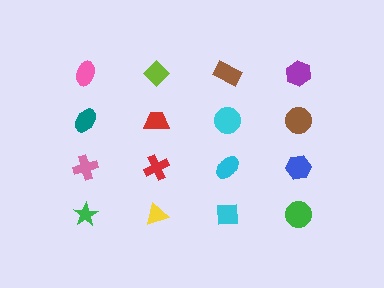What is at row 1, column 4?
A purple hexagon.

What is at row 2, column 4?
A brown circle.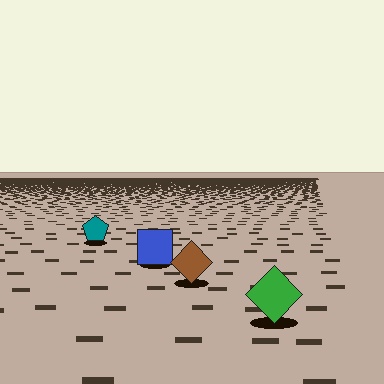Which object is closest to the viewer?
The green diamond is closest. The texture marks near it are larger and more spread out.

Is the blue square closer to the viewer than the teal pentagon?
Yes. The blue square is closer — you can tell from the texture gradient: the ground texture is coarser near it.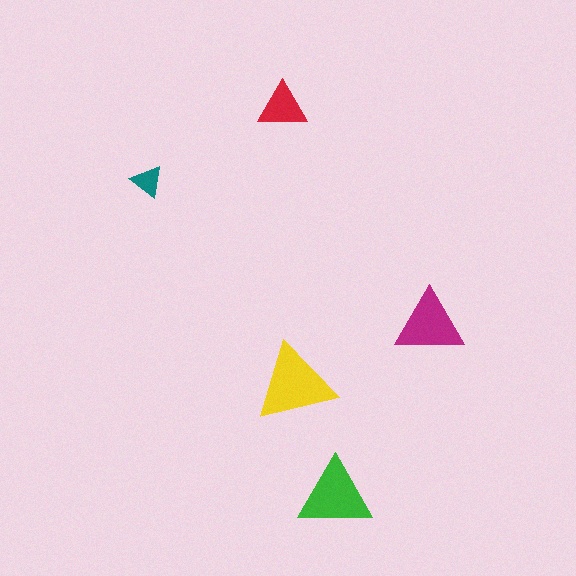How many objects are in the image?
There are 5 objects in the image.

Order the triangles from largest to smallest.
the yellow one, the green one, the magenta one, the red one, the teal one.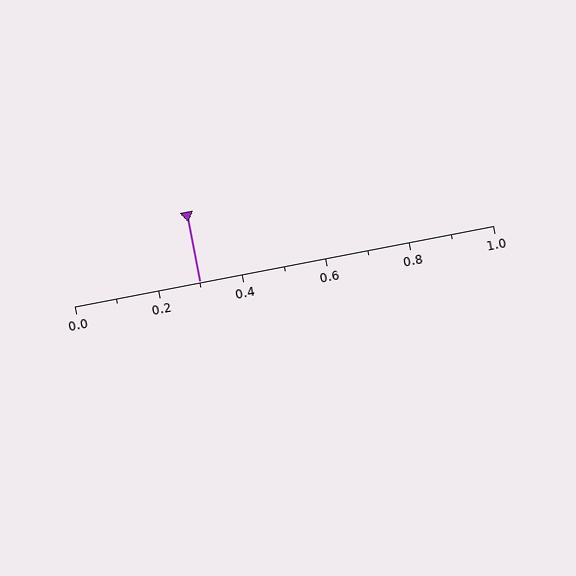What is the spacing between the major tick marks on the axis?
The major ticks are spaced 0.2 apart.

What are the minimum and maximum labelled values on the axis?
The axis runs from 0.0 to 1.0.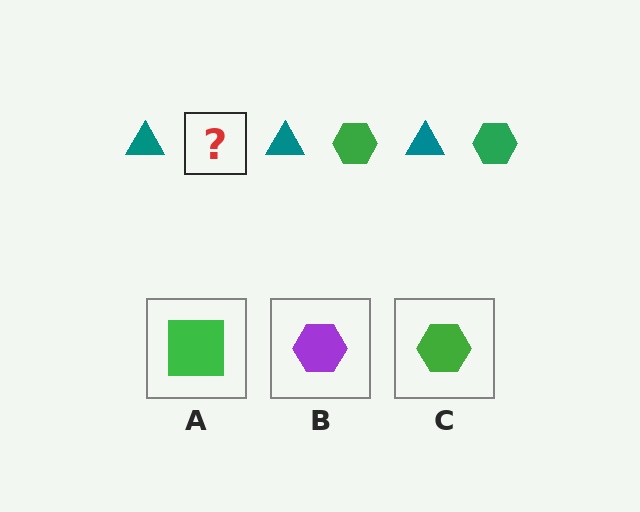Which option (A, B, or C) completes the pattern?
C.